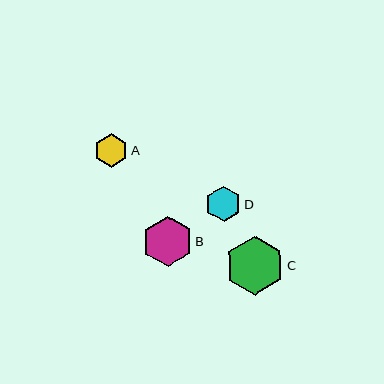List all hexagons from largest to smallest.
From largest to smallest: C, B, D, A.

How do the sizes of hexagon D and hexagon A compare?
Hexagon D and hexagon A are approximately the same size.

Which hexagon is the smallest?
Hexagon A is the smallest with a size of approximately 33 pixels.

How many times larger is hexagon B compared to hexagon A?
Hexagon B is approximately 1.5 times the size of hexagon A.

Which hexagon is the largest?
Hexagon C is the largest with a size of approximately 59 pixels.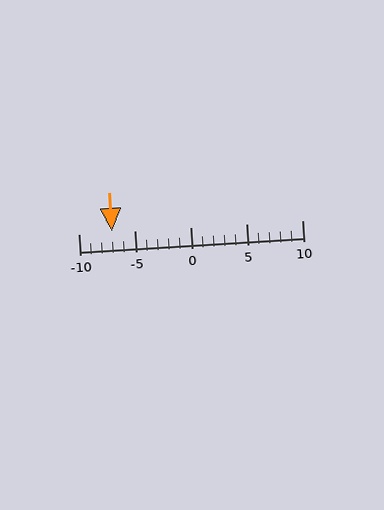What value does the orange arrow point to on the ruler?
The orange arrow points to approximately -7.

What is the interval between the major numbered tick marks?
The major tick marks are spaced 5 units apart.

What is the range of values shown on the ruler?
The ruler shows values from -10 to 10.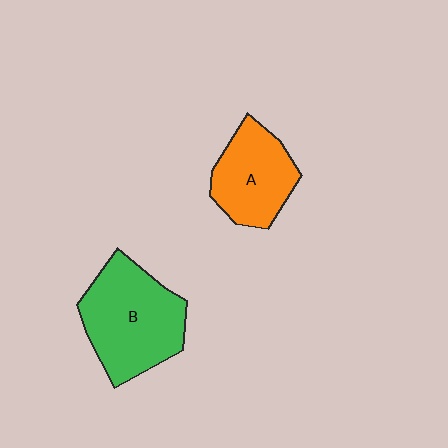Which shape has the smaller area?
Shape A (orange).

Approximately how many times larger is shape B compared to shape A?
Approximately 1.4 times.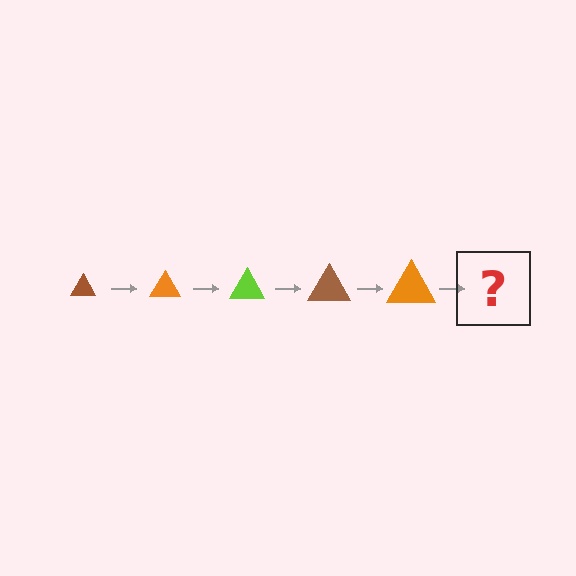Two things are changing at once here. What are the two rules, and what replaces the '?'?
The two rules are that the triangle grows larger each step and the color cycles through brown, orange, and lime. The '?' should be a lime triangle, larger than the previous one.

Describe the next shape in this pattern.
It should be a lime triangle, larger than the previous one.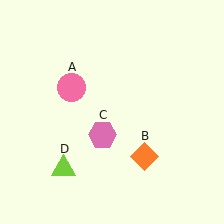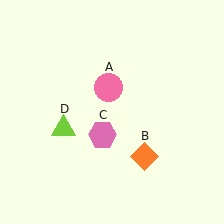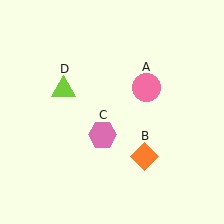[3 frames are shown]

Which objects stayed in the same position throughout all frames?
Orange diamond (object B) and pink hexagon (object C) remained stationary.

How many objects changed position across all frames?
2 objects changed position: pink circle (object A), lime triangle (object D).